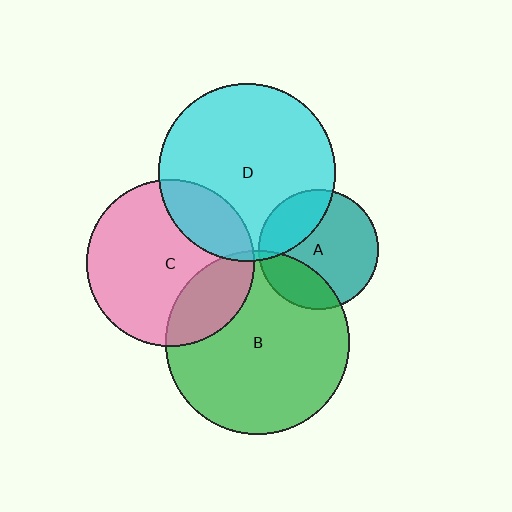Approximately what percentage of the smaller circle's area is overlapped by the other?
Approximately 25%.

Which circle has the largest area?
Circle B (green).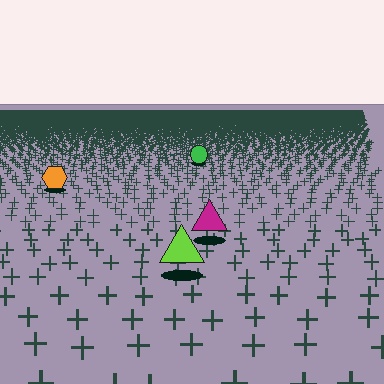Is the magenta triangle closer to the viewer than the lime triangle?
No. The lime triangle is closer — you can tell from the texture gradient: the ground texture is coarser near it.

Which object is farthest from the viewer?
The green circle is farthest from the viewer. It appears smaller and the ground texture around it is denser.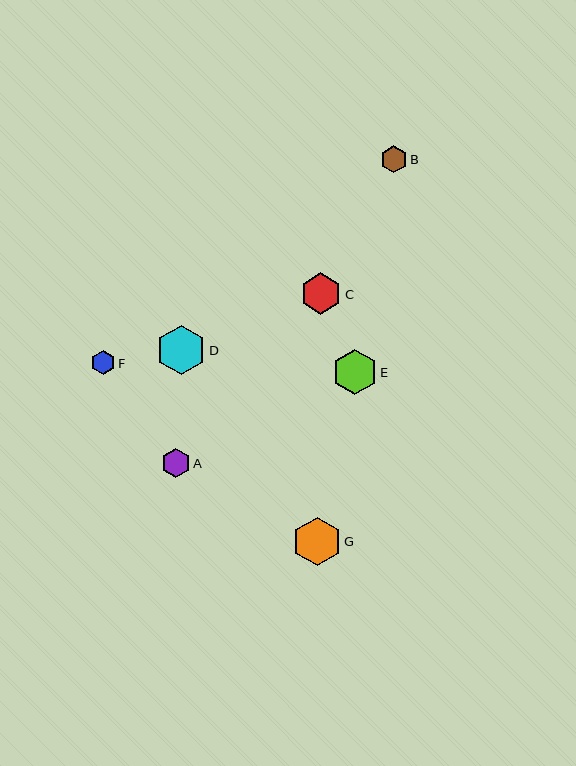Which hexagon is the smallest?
Hexagon F is the smallest with a size of approximately 25 pixels.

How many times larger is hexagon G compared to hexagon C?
Hexagon G is approximately 1.2 times the size of hexagon C.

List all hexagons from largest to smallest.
From largest to smallest: D, G, E, C, A, B, F.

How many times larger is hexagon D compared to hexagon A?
Hexagon D is approximately 1.7 times the size of hexagon A.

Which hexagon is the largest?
Hexagon D is the largest with a size of approximately 49 pixels.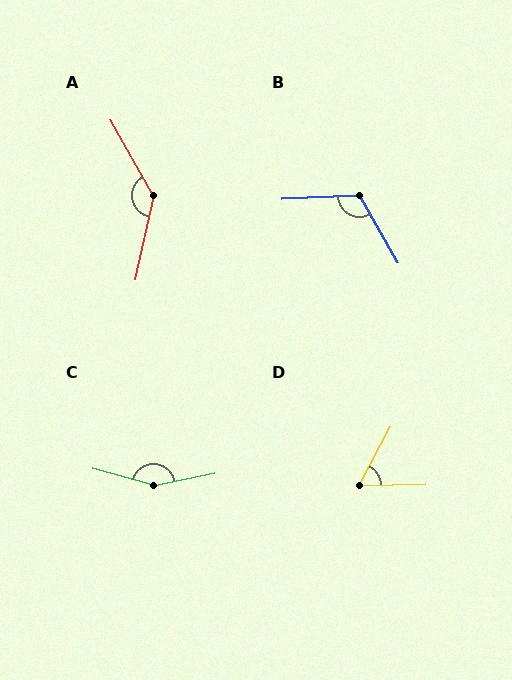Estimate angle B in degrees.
Approximately 117 degrees.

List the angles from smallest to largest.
D (61°), B (117°), A (139°), C (153°).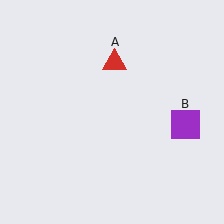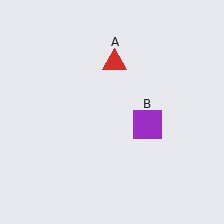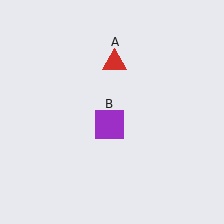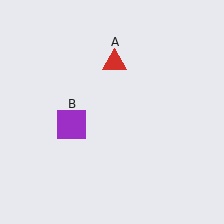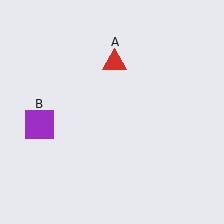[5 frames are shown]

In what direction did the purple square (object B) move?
The purple square (object B) moved left.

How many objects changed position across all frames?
1 object changed position: purple square (object B).